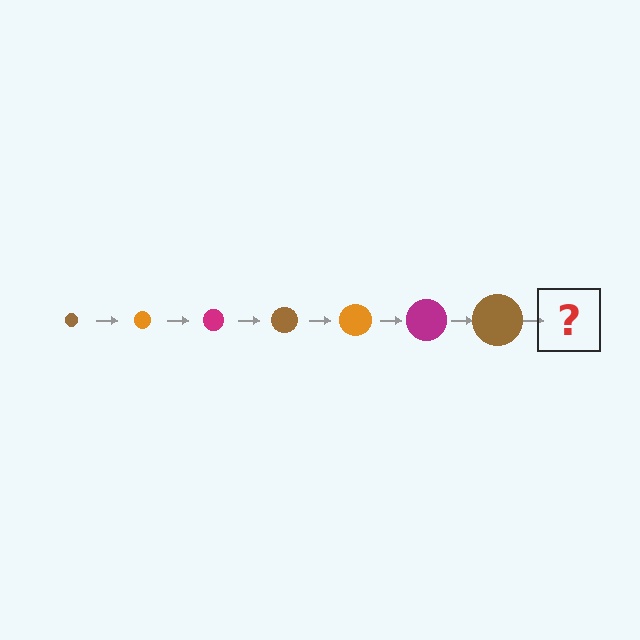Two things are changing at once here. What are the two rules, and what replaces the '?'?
The two rules are that the circle grows larger each step and the color cycles through brown, orange, and magenta. The '?' should be an orange circle, larger than the previous one.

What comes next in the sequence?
The next element should be an orange circle, larger than the previous one.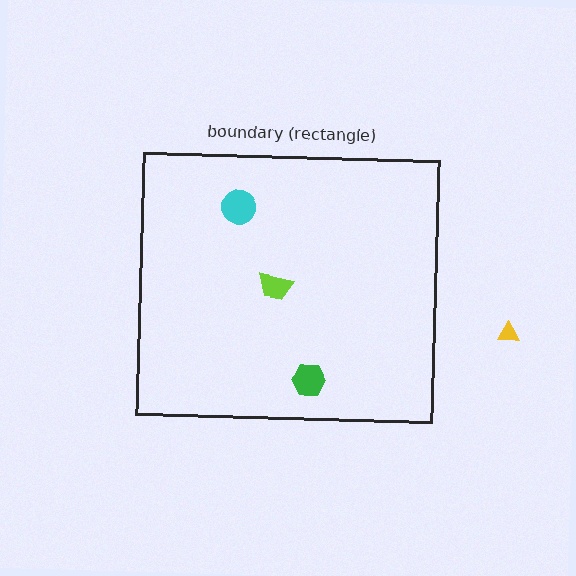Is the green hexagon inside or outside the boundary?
Inside.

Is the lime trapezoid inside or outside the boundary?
Inside.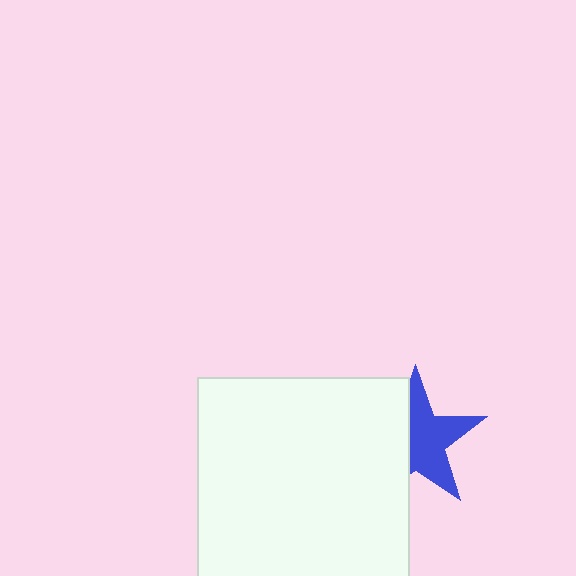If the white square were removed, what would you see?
You would see the complete blue star.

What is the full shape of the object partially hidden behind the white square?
The partially hidden object is a blue star.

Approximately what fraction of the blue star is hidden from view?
Roughly 41% of the blue star is hidden behind the white square.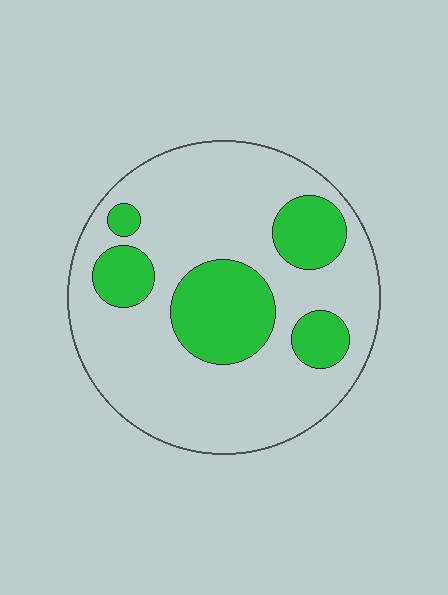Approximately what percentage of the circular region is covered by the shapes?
Approximately 25%.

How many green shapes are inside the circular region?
5.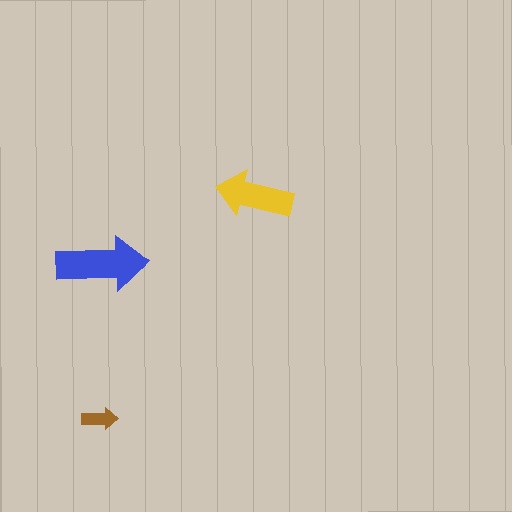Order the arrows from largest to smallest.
the blue one, the yellow one, the brown one.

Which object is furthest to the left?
The brown arrow is leftmost.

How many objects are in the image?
There are 3 objects in the image.